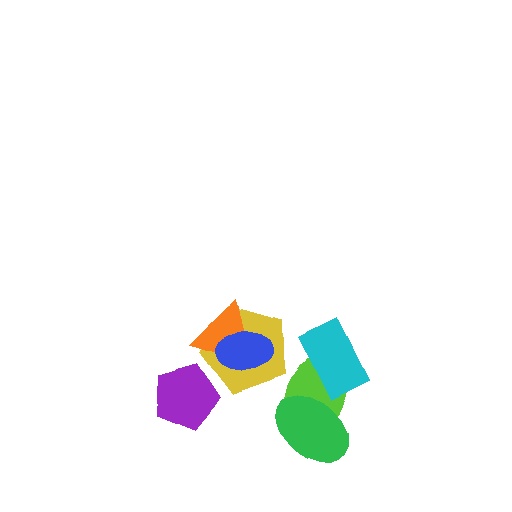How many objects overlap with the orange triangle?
2 objects overlap with the orange triangle.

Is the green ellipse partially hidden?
No, no other shape covers it.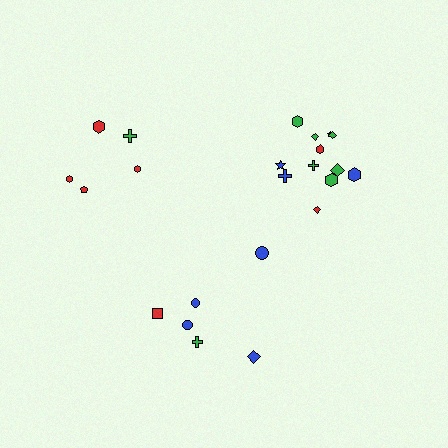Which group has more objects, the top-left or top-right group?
The top-right group.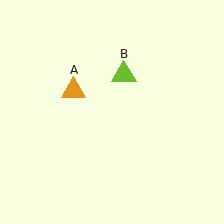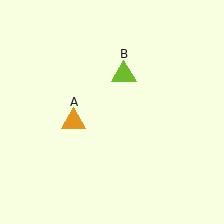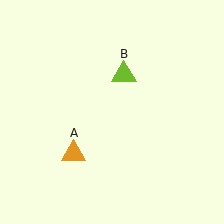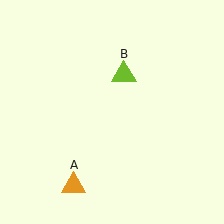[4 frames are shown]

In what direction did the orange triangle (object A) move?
The orange triangle (object A) moved down.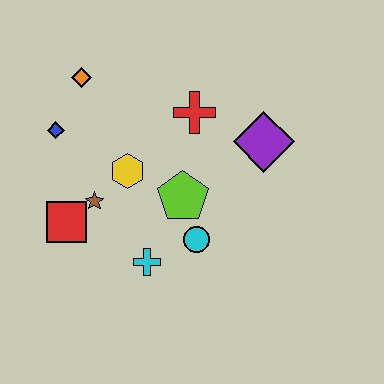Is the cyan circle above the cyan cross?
Yes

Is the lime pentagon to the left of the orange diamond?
No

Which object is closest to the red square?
The brown star is closest to the red square.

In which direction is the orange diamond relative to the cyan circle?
The orange diamond is above the cyan circle.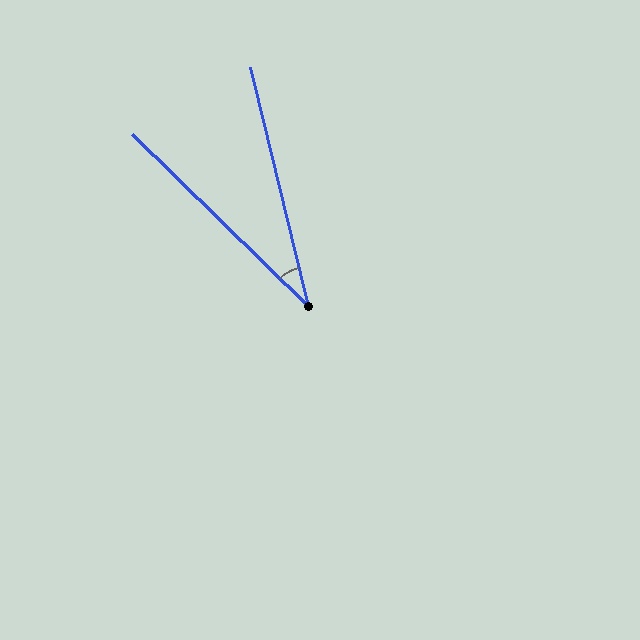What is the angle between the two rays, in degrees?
Approximately 32 degrees.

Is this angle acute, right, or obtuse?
It is acute.